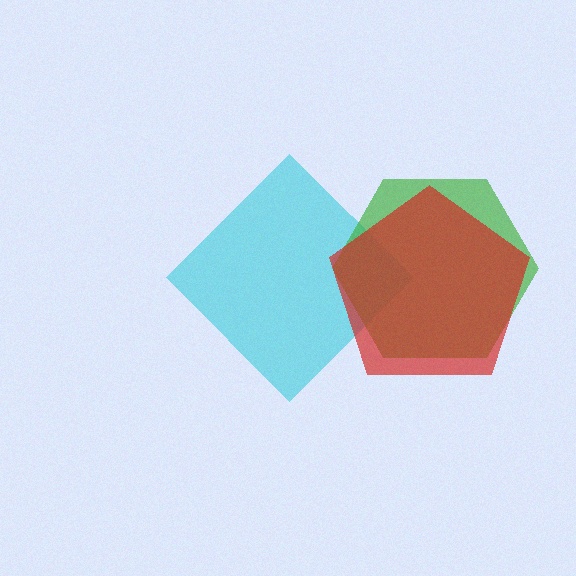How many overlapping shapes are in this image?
There are 3 overlapping shapes in the image.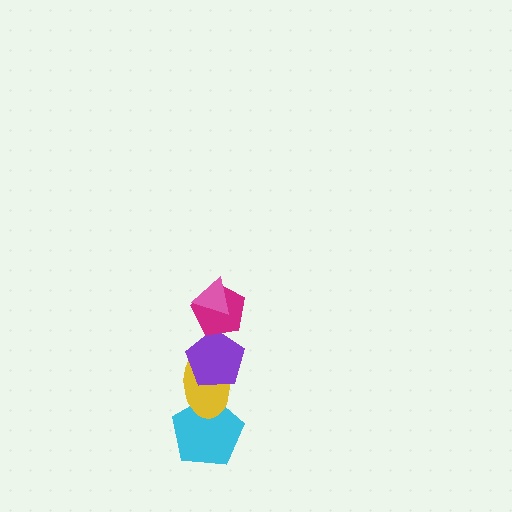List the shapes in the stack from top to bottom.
From top to bottom: the pink triangle, the magenta pentagon, the purple pentagon, the yellow ellipse, the cyan pentagon.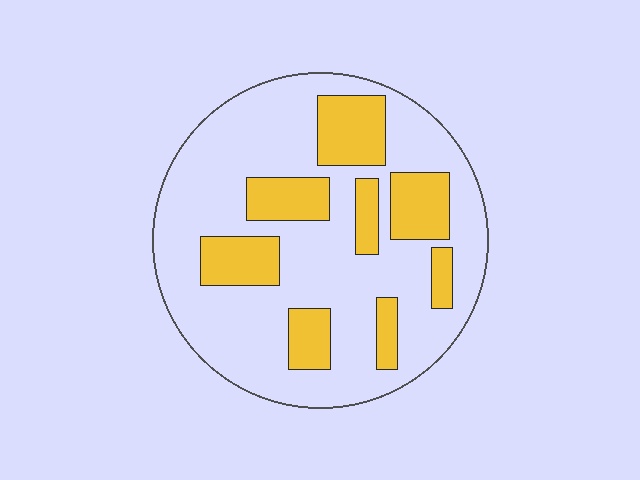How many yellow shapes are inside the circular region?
8.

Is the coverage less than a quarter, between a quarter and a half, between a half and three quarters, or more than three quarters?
Between a quarter and a half.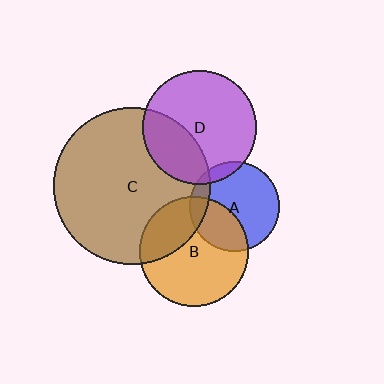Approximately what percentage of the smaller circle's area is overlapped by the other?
Approximately 30%.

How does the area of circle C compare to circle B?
Approximately 2.1 times.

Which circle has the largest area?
Circle C (brown).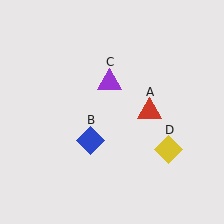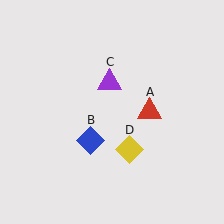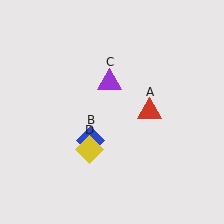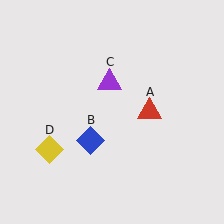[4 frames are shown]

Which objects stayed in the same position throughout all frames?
Red triangle (object A) and blue diamond (object B) and purple triangle (object C) remained stationary.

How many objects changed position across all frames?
1 object changed position: yellow diamond (object D).